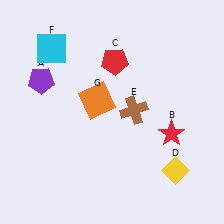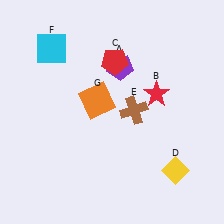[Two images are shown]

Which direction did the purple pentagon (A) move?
The purple pentagon (A) moved right.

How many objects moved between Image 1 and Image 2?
2 objects moved between the two images.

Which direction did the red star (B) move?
The red star (B) moved up.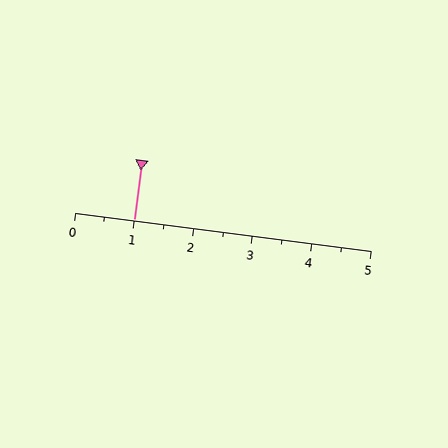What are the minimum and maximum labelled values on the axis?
The axis runs from 0 to 5.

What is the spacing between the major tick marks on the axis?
The major ticks are spaced 1 apart.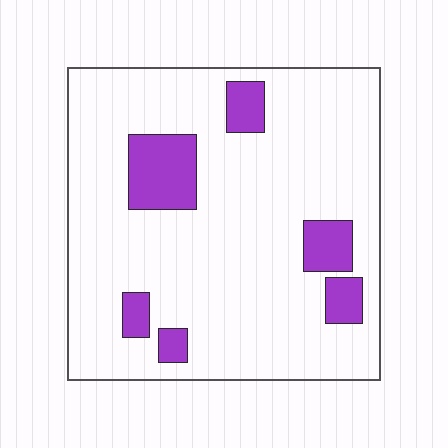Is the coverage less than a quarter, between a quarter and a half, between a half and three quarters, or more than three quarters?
Less than a quarter.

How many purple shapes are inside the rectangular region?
6.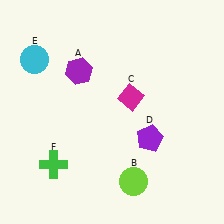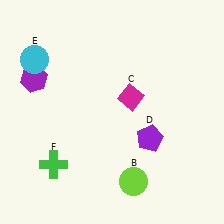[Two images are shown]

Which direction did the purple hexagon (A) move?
The purple hexagon (A) moved left.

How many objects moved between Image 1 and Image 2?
1 object moved between the two images.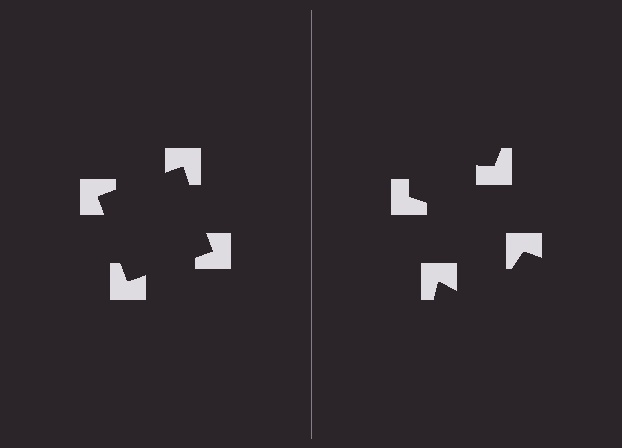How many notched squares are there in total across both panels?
8 — 4 on each side.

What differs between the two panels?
The notched squares are positioned identically on both sides; only the wedge orientations differ. On the left they align to a square; on the right they are misaligned.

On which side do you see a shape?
An illusory square appears on the left side. On the right side the wedge cuts are rotated, so no coherent shape forms.